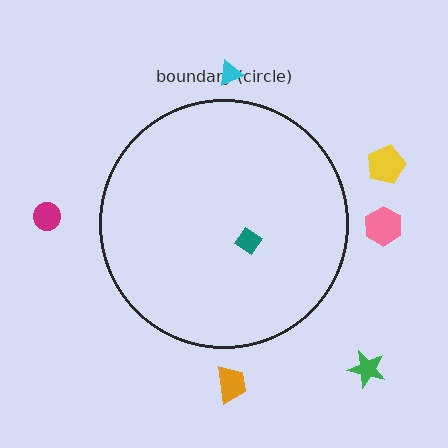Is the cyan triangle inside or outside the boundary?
Outside.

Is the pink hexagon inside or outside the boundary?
Outside.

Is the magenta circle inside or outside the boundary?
Outside.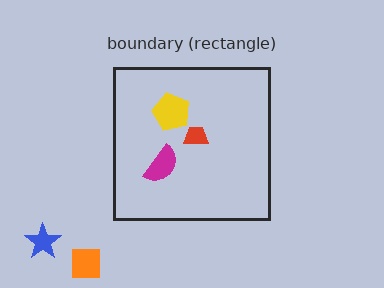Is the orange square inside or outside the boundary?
Outside.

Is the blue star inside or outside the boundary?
Outside.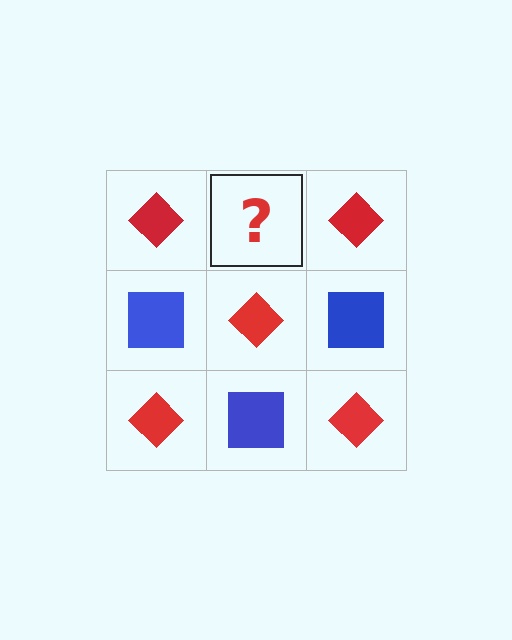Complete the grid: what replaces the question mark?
The question mark should be replaced with a blue square.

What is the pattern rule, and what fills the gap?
The rule is that it alternates red diamond and blue square in a checkerboard pattern. The gap should be filled with a blue square.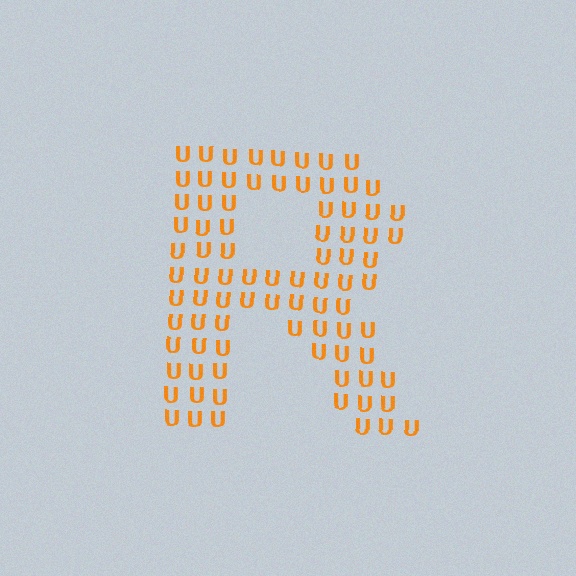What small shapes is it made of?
It is made of small letter U's.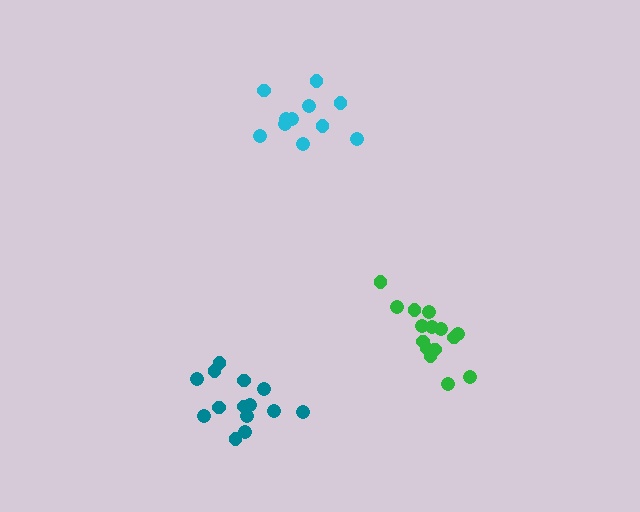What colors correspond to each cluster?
The clusters are colored: teal, green, cyan.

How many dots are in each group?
Group 1: 14 dots, Group 2: 15 dots, Group 3: 11 dots (40 total).